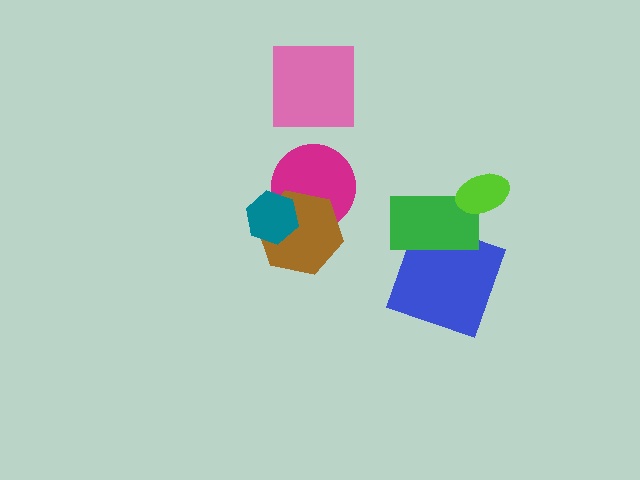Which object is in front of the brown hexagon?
The teal hexagon is in front of the brown hexagon.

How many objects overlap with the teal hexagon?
2 objects overlap with the teal hexagon.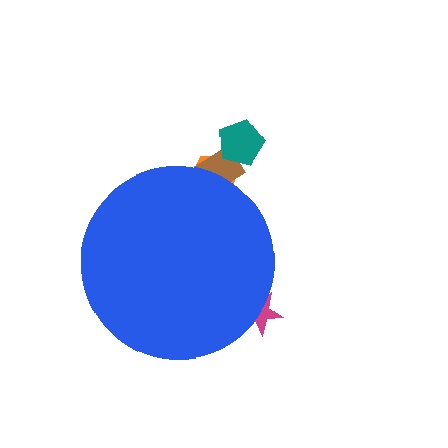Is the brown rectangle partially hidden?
Yes, the brown rectangle is partially hidden behind the blue circle.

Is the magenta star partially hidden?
Yes, the magenta star is partially hidden behind the blue circle.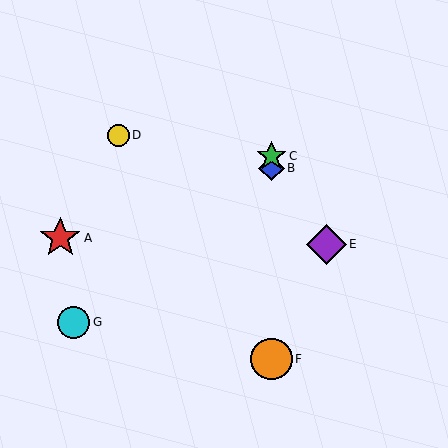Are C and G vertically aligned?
No, C is at x≈271 and G is at x≈74.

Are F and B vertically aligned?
Yes, both are at x≈271.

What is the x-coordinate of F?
Object F is at x≈271.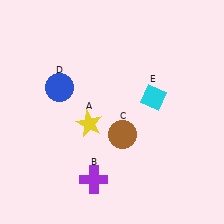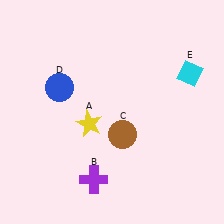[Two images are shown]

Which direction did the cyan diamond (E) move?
The cyan diamond (E) moved right.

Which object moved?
The cyan diamond (E) moved right.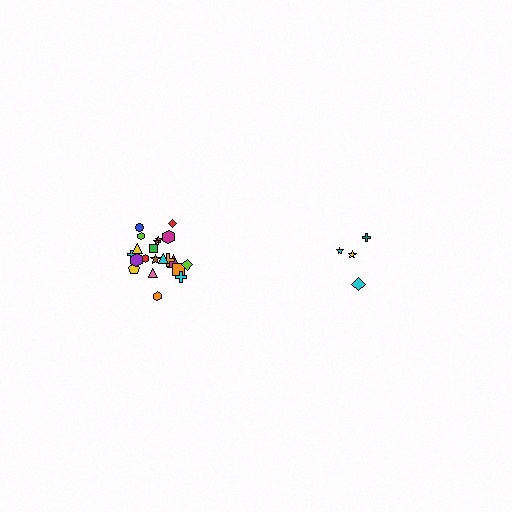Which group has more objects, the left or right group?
The left group.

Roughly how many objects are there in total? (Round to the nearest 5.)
Roughly 25 objects in total.